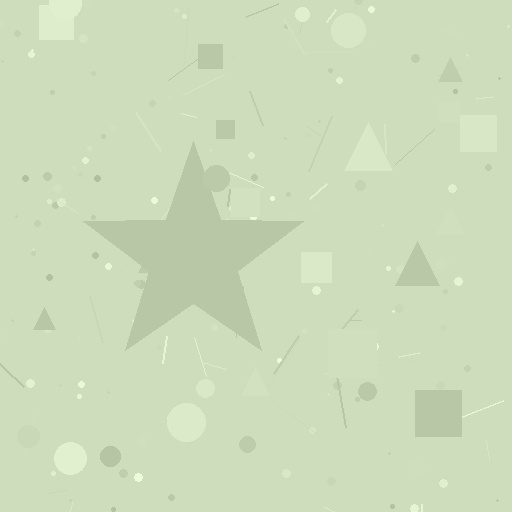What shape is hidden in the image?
A star is hidden in the image.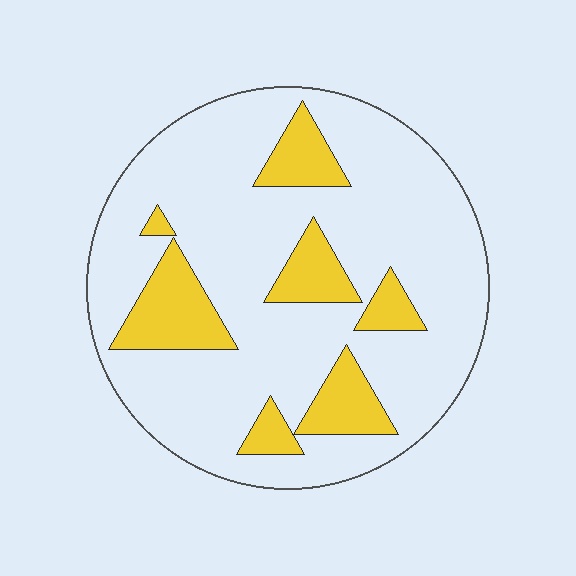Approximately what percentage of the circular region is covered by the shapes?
Approximately 20%.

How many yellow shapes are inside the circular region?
7.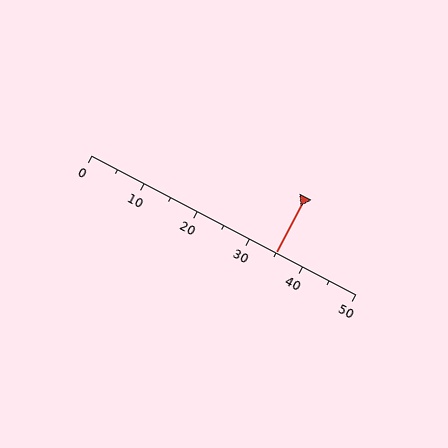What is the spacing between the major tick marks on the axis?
The major ticks are spaced 10 apart.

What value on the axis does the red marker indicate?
The marker indicates approximately 35.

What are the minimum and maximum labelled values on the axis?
The axis runs from 0 to 50.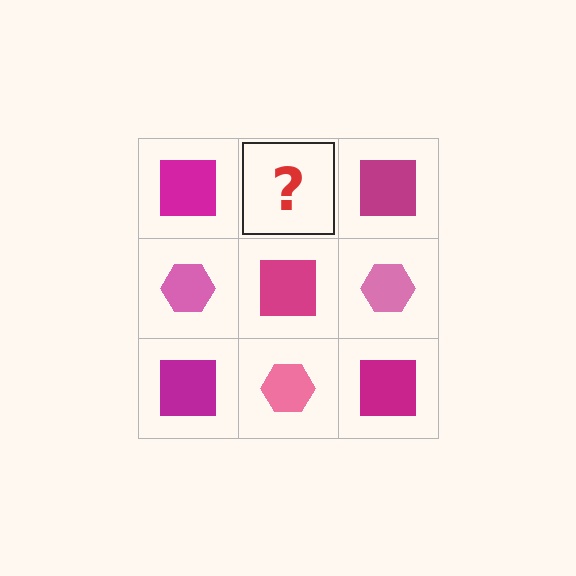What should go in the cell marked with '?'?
The missing cell should contain a pink hexagon.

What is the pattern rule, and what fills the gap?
The rule is that it alternates magenta square and pink hexagon in a checkerboard pattern. The gap should be filled with a pink hexagon.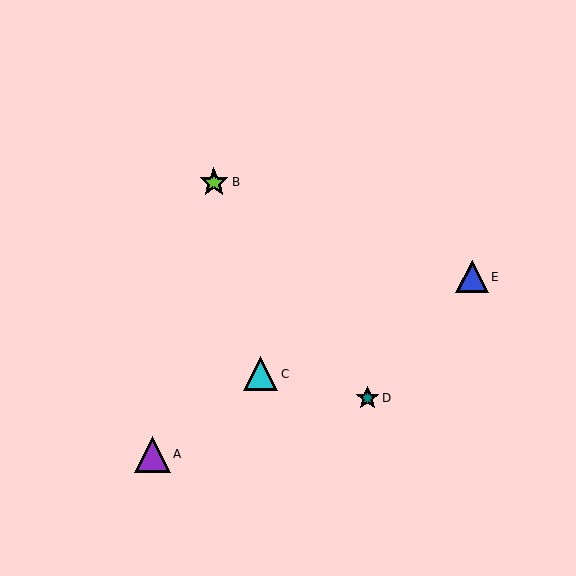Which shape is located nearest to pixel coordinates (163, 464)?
The purple triangle (labeled A) at (152, 454) is nearest to that location.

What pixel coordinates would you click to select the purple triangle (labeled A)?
Click at (152, 454) to select the purple triangle A.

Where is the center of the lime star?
The center of the lime star is at (214, 182).